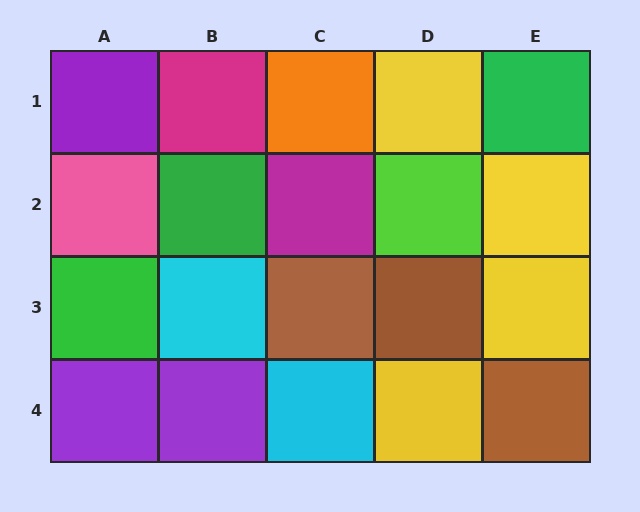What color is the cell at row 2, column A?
Pink.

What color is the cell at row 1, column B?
Magenta.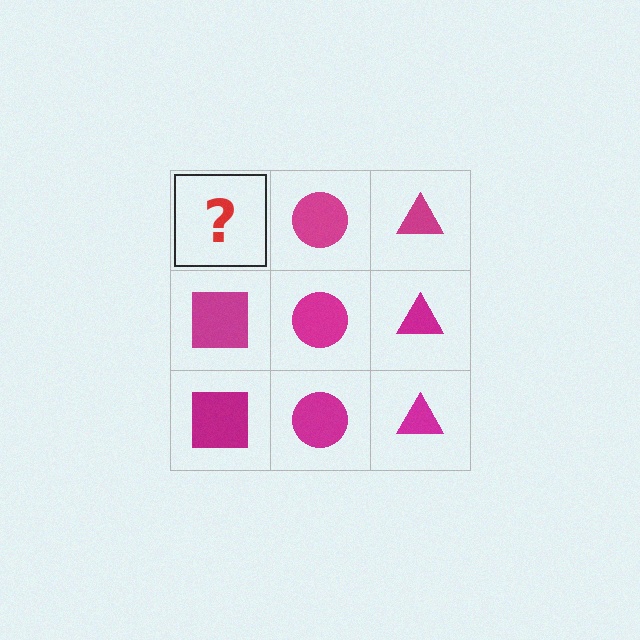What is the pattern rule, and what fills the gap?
The rule is that each column has a consistent shape. The gap should be filled with a magenta square.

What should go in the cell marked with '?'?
The missing cell should contain a magenta square.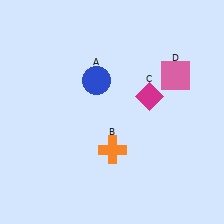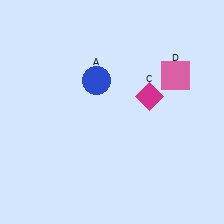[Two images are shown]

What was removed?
The orange cross (B) was removed in Image 2.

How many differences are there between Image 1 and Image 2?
There is 1 difference between the two images.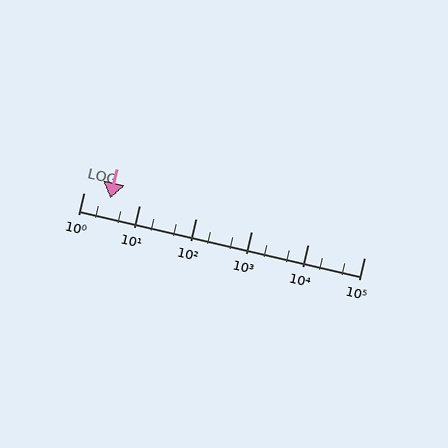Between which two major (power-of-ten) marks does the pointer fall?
The pointer is between 1 and 10.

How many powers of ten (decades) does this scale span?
The scale spans 5 decades, from 1 to 100000.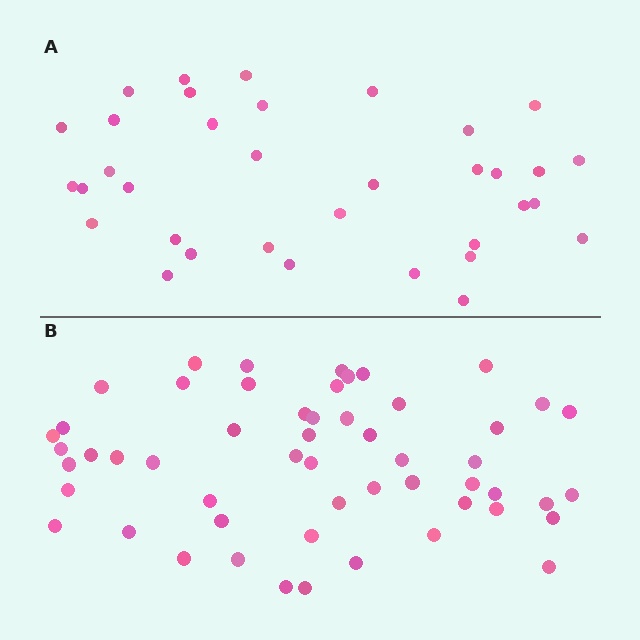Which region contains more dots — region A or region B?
Region B (the bottom region) has more dots.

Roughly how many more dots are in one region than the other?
Region B has approximately 20 more dots than region A.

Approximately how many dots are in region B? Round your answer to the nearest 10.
About 50 dots. (The exact count is 54, which rounds to 50.)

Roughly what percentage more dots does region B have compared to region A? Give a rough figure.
About 55% more.